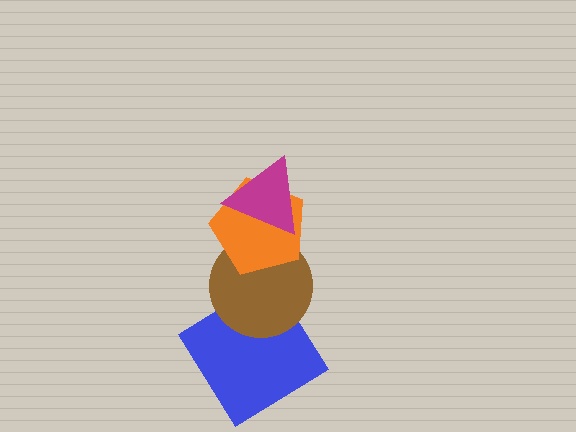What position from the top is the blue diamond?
The blue diamond is 4th from the top.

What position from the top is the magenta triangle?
The magenta triangle is 1st from the top.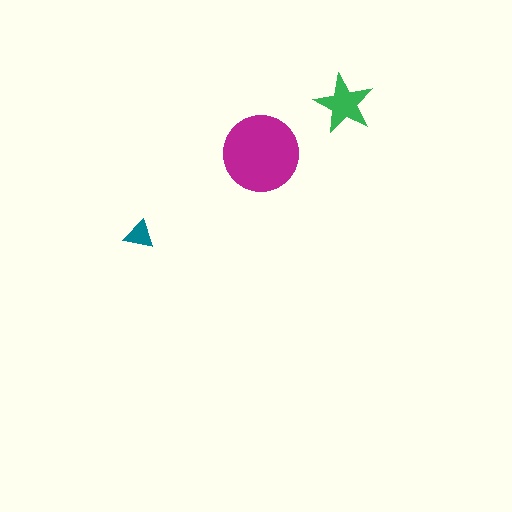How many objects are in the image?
There are 3 objects in the image.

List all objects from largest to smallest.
The magenta circle, the green star, the teal triangle.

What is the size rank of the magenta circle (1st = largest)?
1st.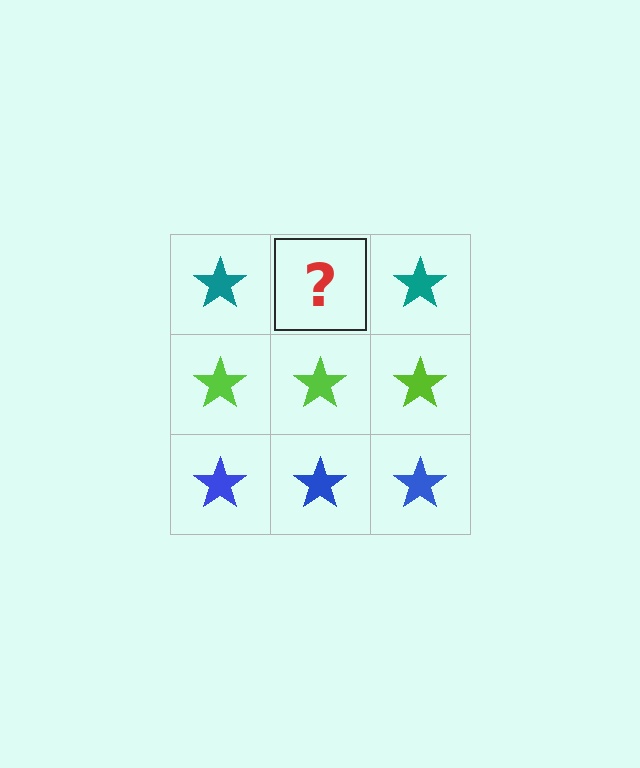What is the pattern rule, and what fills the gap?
The rule is that each row has a consistent color. The gap should be filled with a teal star.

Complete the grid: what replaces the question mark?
The question mark should be replaced with a teal star.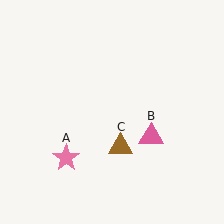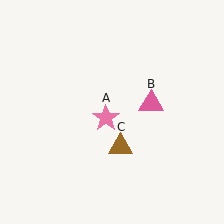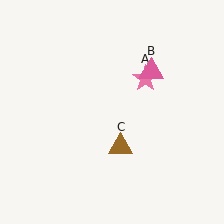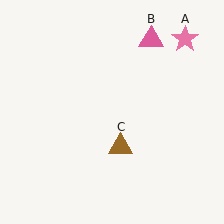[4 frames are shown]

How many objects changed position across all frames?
2 objects changed position: pink star (object A), pink triangle (object B).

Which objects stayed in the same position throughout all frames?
Brown triangle (object C) remained stationary.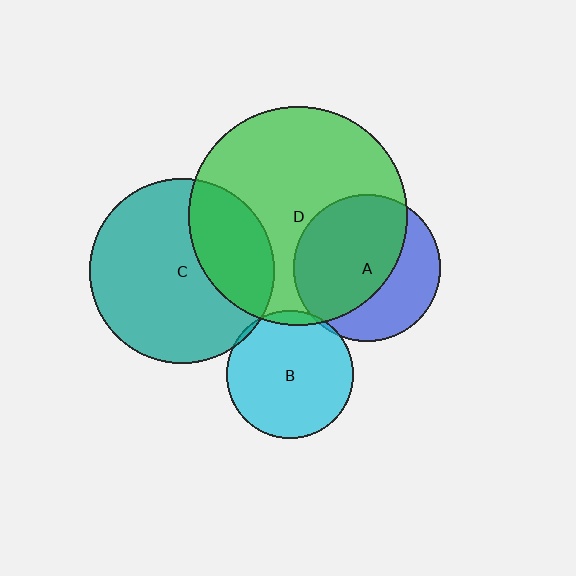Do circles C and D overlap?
Yes.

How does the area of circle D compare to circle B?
Approximately 3.0 times.